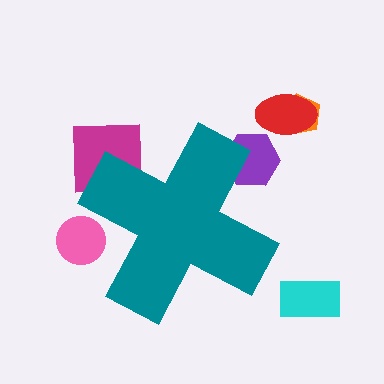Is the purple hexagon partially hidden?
Yes, the purple hexagon is partially hidden behind the teal cross.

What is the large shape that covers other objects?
A teal cross.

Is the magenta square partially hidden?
Yes, the magenta square is partially hidden behind the teal cross.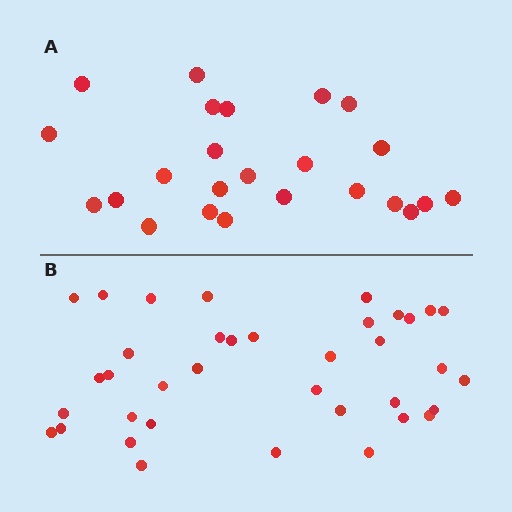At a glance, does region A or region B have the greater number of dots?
Region B (the bottom region) has more dots.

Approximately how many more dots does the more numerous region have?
Region B has approximately 15 more dots than region A.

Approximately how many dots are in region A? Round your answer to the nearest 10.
About 20 dots. (The exact count is 24, which rounds to 20.)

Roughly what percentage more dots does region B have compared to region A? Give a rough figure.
About 55% more.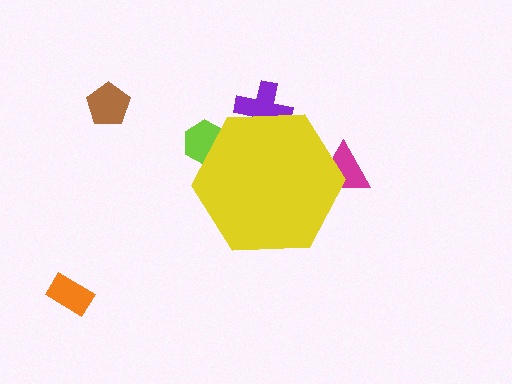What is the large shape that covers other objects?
A yellow hexagon.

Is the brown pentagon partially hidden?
No, the brown pentagon is fully visible.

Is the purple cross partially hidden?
Yes, the purple cross is partially hidden behind the yellow hexagon.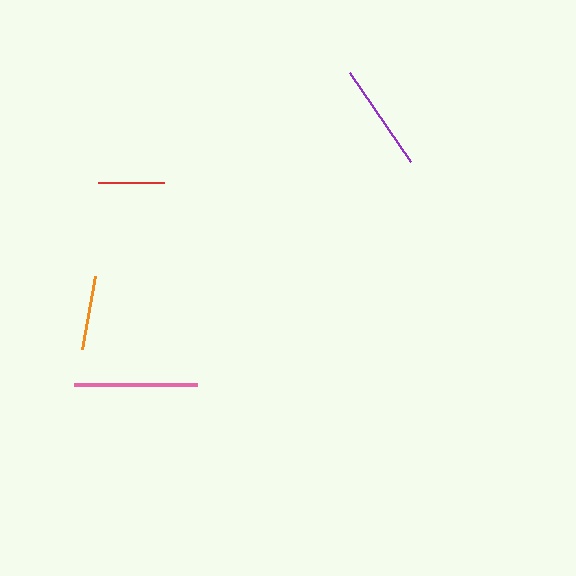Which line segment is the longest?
The pink line is the longest at approximately 122 pixels.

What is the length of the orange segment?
The orange segment is approximately 74 pixels long.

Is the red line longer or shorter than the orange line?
The orange line is longer than the red line.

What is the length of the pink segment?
The pink segment is approximately 122 pixels long.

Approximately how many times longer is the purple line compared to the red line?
The purple line is approximately 1.7 times the length of the red line.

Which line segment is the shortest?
The red line is the shortest at approximately 65 pixels.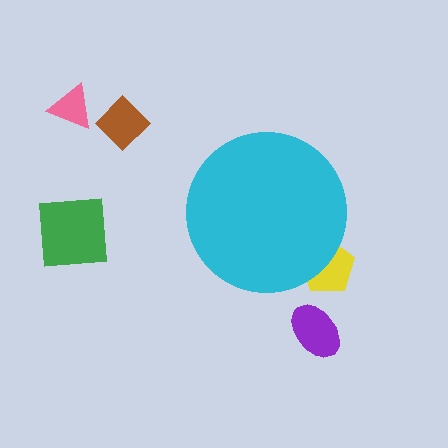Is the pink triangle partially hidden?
No, the pink triangle is fully visible.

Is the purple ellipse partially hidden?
No, the purple ellipse is fully visible.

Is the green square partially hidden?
No, the green square is fully visible.